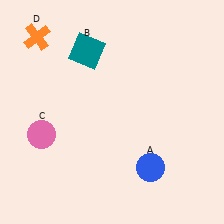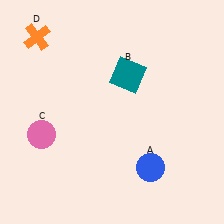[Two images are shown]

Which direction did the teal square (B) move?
The teal square (B) moved right.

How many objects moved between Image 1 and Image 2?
1 object moved between the two images.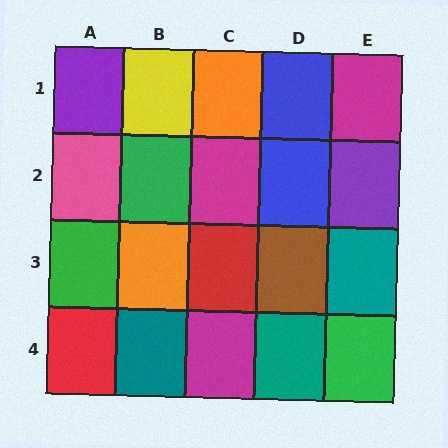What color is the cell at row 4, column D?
Teal.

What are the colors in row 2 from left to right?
Pink, green, magenta, blue, purple.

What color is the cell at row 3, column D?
Brown.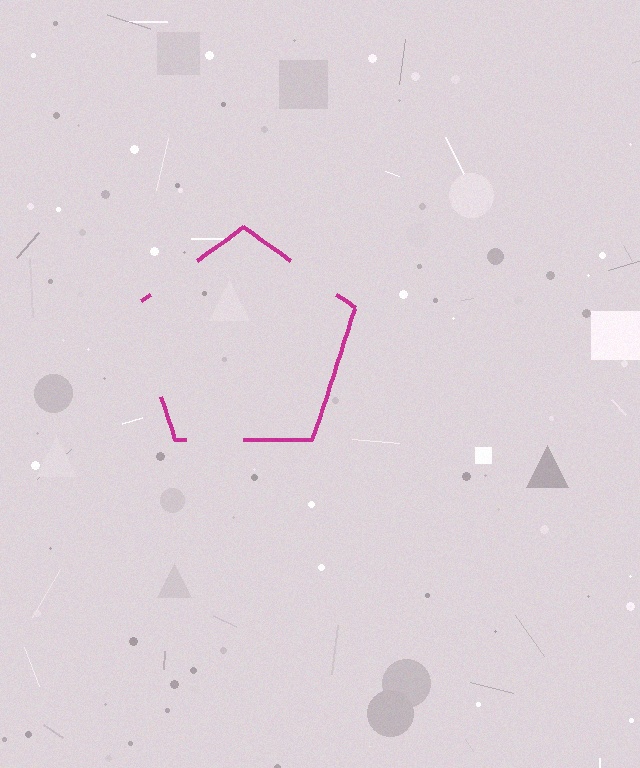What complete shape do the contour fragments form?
The contour fragments form a pentagon.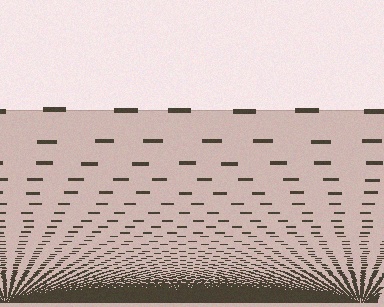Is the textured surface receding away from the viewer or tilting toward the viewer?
The surface appears to tilt toward the viewer. Texture elements get larger and sparser toward the top.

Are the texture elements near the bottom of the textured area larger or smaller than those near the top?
Smaller. The gradient is inverted — elements near the bottom are smaller and denser.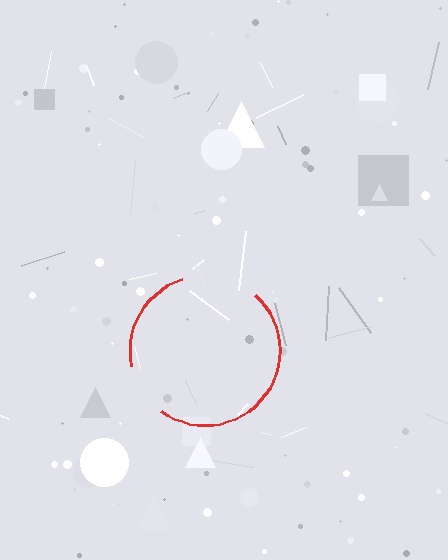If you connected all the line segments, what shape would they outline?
They would outline a circle.